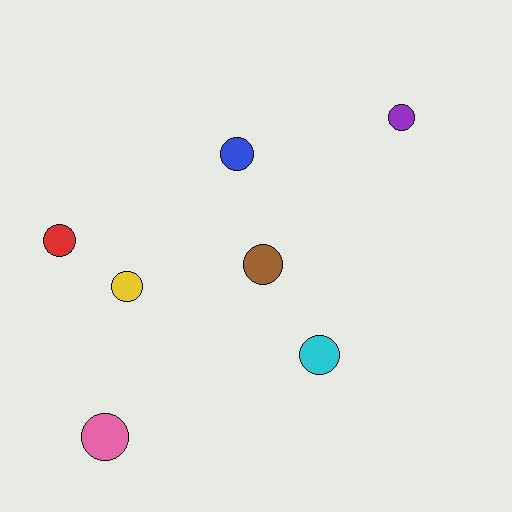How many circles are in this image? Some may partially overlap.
There are 7 circles.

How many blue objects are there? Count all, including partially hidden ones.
There is 1 blue object.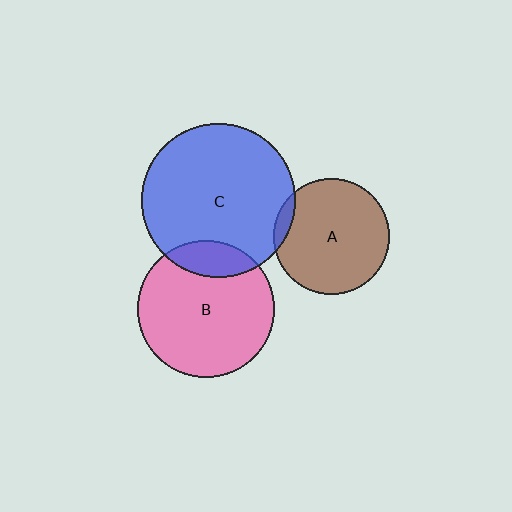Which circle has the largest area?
Circle C (blue).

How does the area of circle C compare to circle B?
Approximately 1.3 times.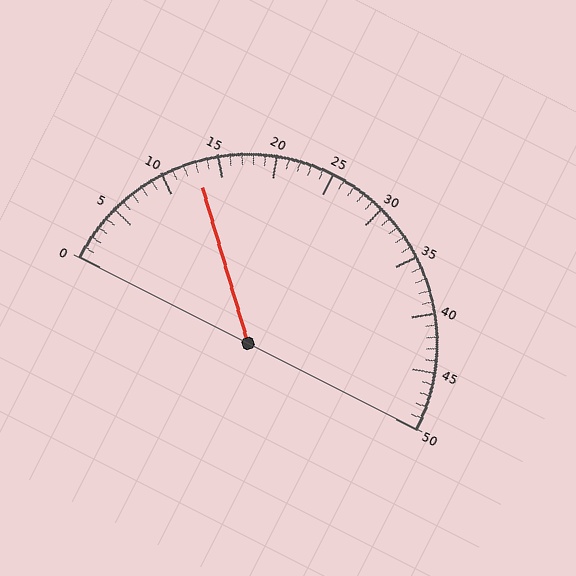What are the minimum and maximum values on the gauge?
The gauge ranges from 0 to 50.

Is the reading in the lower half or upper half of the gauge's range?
The reading is in the lower half of the range (0 to 50).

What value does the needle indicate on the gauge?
The needle indicates approximately 13.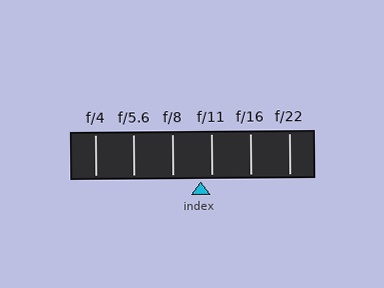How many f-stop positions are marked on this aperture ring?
There are 6 f-stop positions marked.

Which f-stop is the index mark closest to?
The index mark is closest to f/11.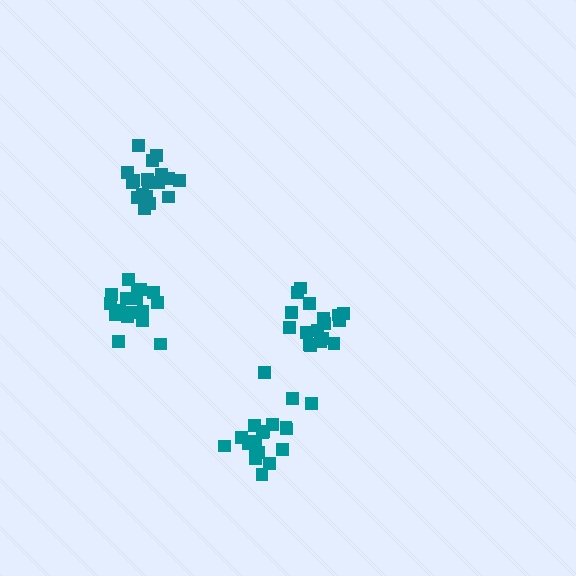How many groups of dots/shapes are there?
There are 4 groups.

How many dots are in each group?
Group 1: 17 dots, Group 2: 18 dots, Group 3: 19 dots, Group 4: 18 dots (72 total).